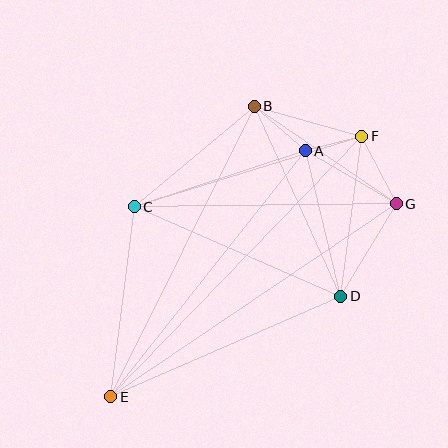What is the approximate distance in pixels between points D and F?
The distance between D and F is approximately 162 pixels.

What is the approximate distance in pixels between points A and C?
The distance between A and C is approximately 180 pixels.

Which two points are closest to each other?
Points A and F are closest to each other.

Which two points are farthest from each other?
Points E and F are farthest from each other.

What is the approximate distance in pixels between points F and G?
The distance between F and G is approximately 76 pixels.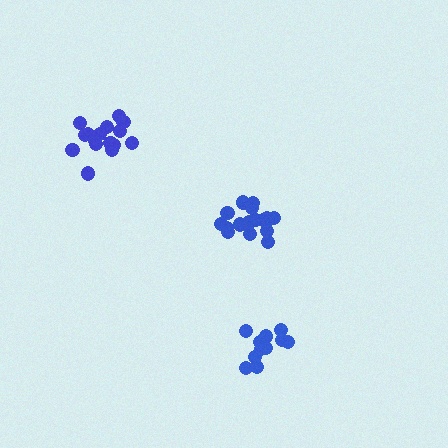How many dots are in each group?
Group 1: 16 dots, Group 2: 17 dots, Group 3: 12 dots (45 total).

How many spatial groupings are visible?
There are 3 spatial groupings.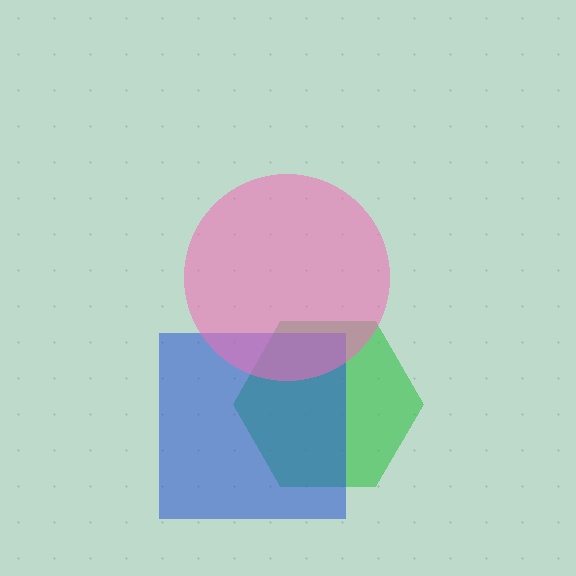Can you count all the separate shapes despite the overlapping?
Yes, there are 3 separate shapes.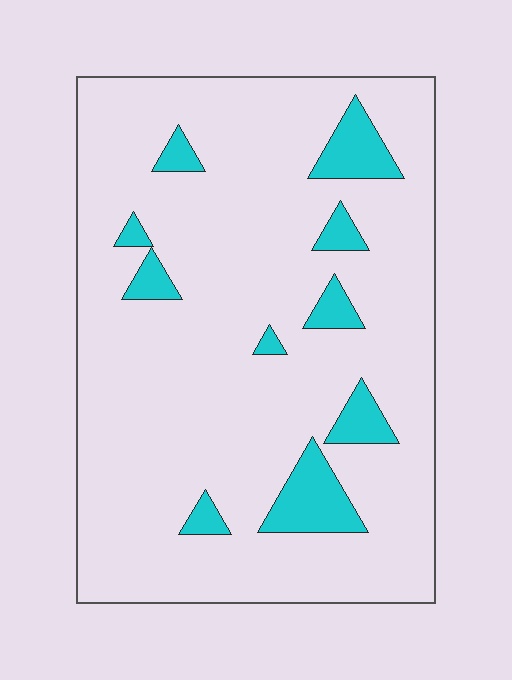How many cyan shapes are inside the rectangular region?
10.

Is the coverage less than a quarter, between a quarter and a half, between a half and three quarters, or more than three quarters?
Less than a quarter.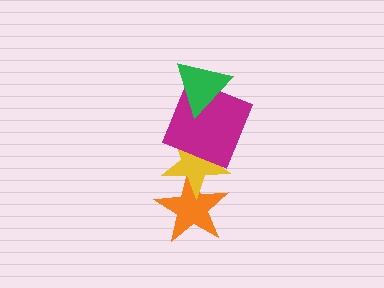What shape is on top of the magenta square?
The green triangle is on top of the magenta square.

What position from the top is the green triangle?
The green triangle is 1st from the top.